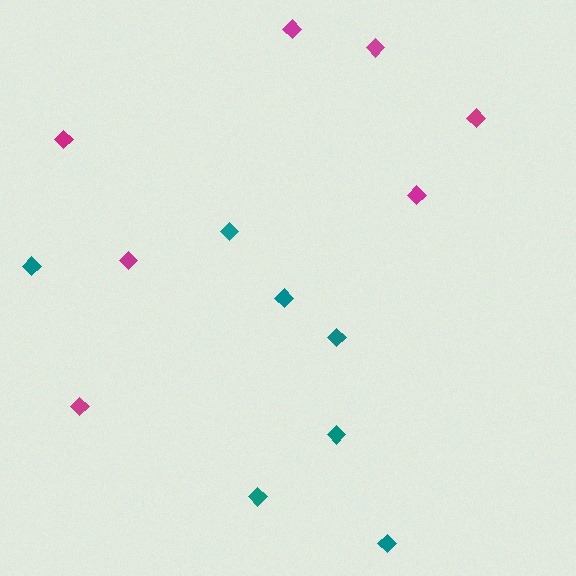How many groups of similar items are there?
There are 2 groups: one group of magenta diamonds (7) and one group of teal diamonds (7).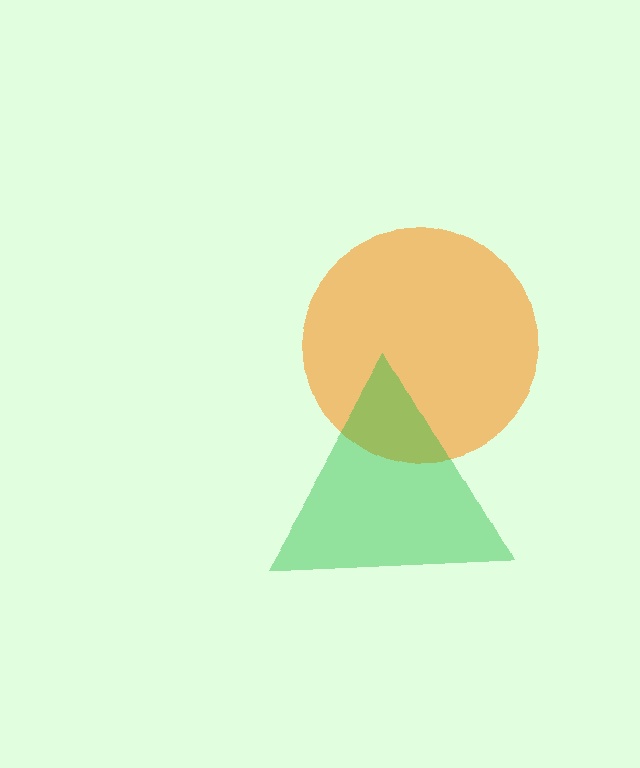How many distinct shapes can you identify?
There are 2 distinct shapes: an orange circle, a green triangle.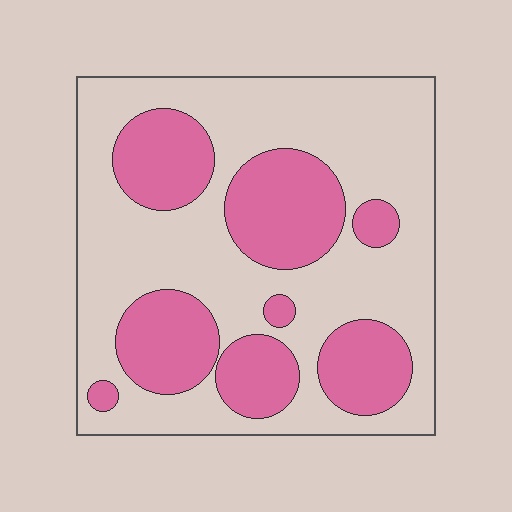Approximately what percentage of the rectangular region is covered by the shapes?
Approximately 35%.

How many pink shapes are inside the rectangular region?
8.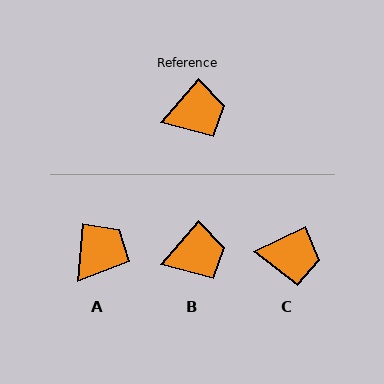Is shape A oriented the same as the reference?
No, it is off by about 36 degrees.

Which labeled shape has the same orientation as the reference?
B.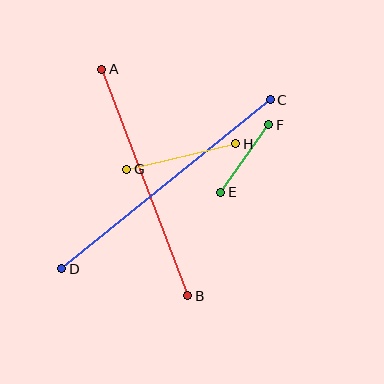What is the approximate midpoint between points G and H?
The midpoint is at approximately (181, 156) pixels.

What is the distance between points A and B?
The distance is approximately 242 pixels.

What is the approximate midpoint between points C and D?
The midpoint is at approximately (166, 184) pixels.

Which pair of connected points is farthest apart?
Points C and D are farthest apart.